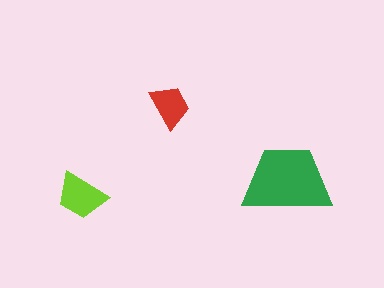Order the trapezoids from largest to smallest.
the green one, the lime one, the red one.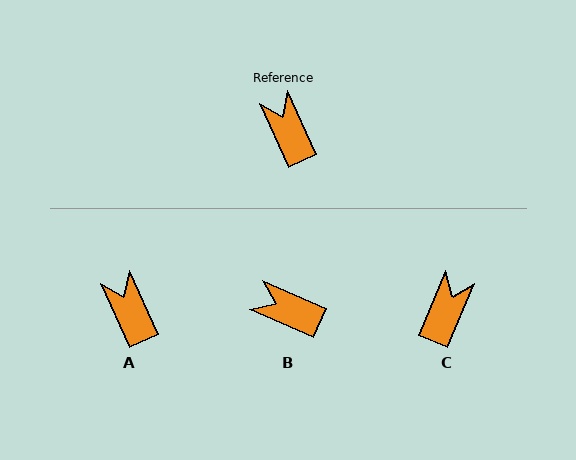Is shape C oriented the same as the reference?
No, it is off by about 47 degrees.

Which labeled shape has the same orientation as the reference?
A.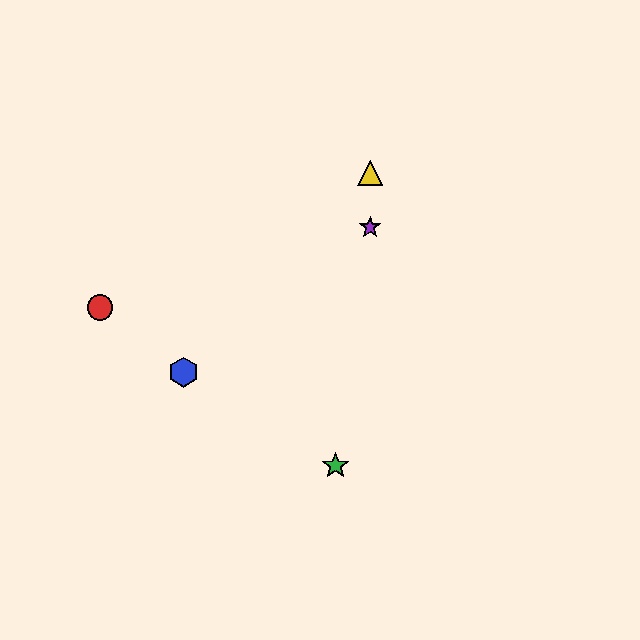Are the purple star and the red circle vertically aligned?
No, the purple star is at x≈370 and the red circle is at x≈100.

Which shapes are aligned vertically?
The yellow triangle, the purple star are aligned vertically.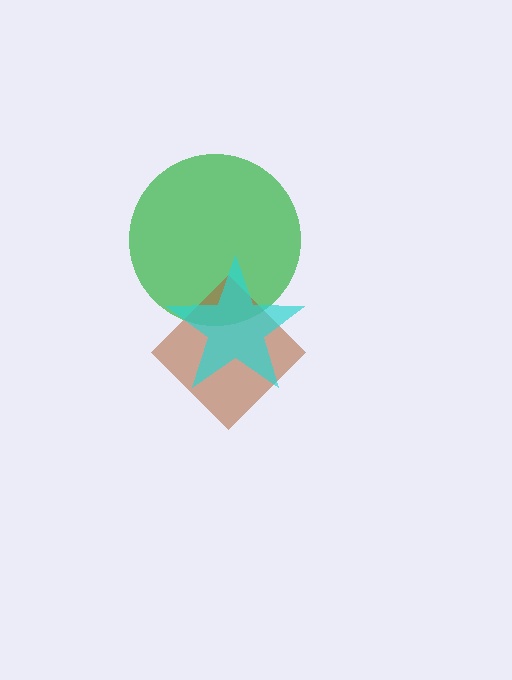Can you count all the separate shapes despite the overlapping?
Yes, there are 3 separate shapes.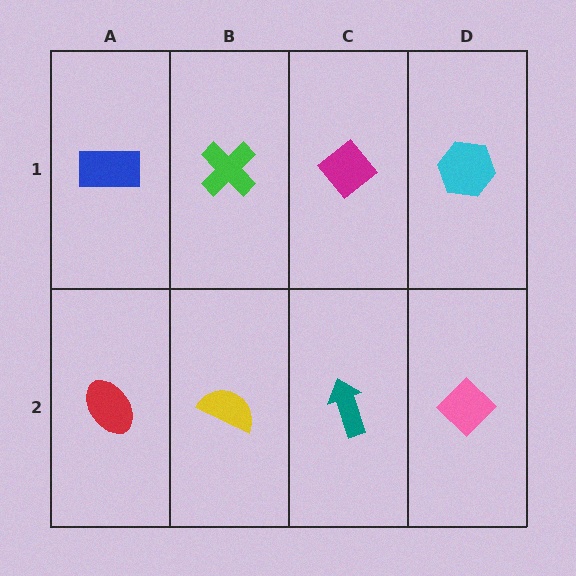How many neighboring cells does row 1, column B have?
3.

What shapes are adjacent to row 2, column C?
A magenta diamond (row 1, column C), a yellow semicircle (row 2, column B), a pink diamond (row 2, column D).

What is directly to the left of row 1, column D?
A magenta diamond.